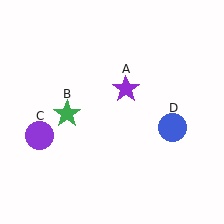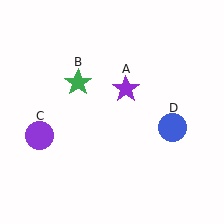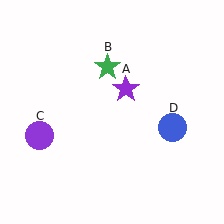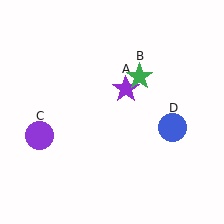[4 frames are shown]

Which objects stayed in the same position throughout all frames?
Purple star (object A) and purple circle (object C) and blue circle (object D) remained stationary.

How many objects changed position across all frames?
1 object changed position: green star (object B).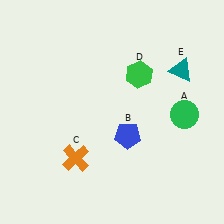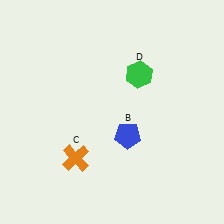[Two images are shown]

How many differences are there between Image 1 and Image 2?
There are 2 differences between the two images.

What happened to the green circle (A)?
The green circle (A) was removed in Image 2. It was in the bottom-right area of Image 1.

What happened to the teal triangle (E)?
The teal triangle (E) was removed in Image 2. It was in the top-right area of Image 1.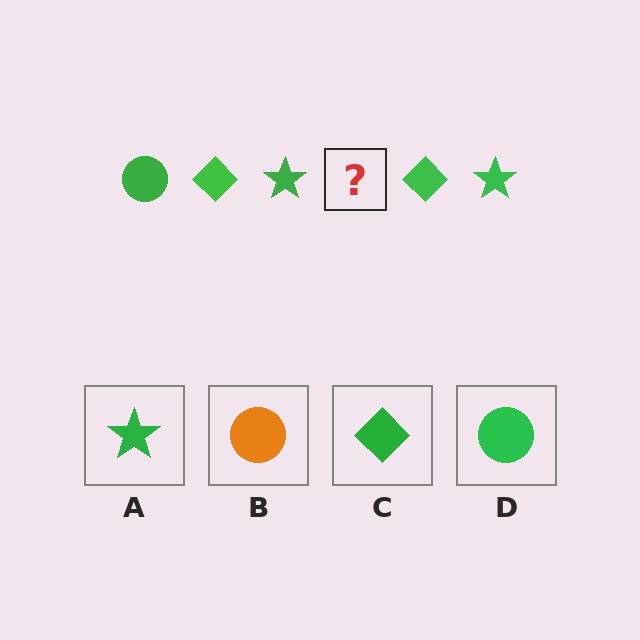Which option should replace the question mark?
Option D.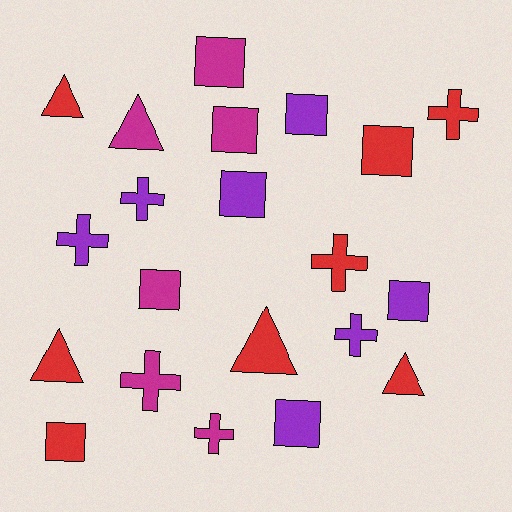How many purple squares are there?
There are 4 purple squares.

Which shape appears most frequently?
Square, with 9 objects.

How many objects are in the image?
There are 21 objects.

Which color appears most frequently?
Red, with 8 objects.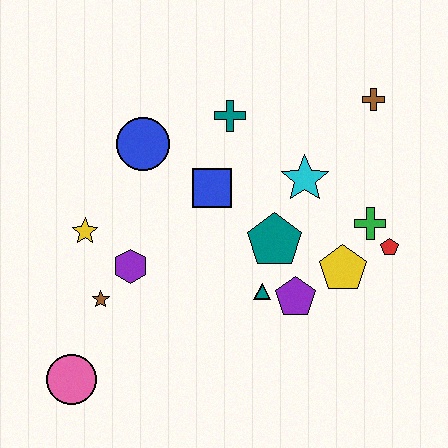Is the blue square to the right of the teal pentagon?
No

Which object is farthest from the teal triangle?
The brown cross is farthest from the teal triangle.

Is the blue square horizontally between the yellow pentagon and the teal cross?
No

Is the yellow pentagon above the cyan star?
No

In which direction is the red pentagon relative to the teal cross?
The red pentagon is to the right of the teal cross.